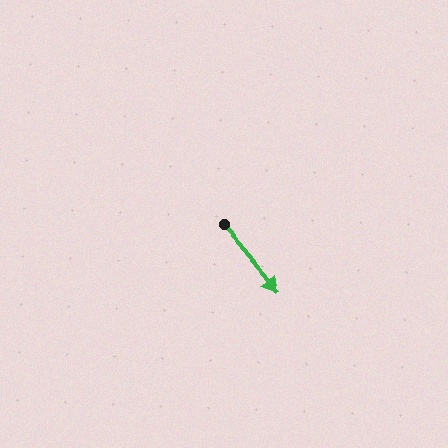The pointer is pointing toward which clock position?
Roughly 5 o'clock.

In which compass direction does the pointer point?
Southeast.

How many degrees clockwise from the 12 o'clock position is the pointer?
Approximately 140 degrees.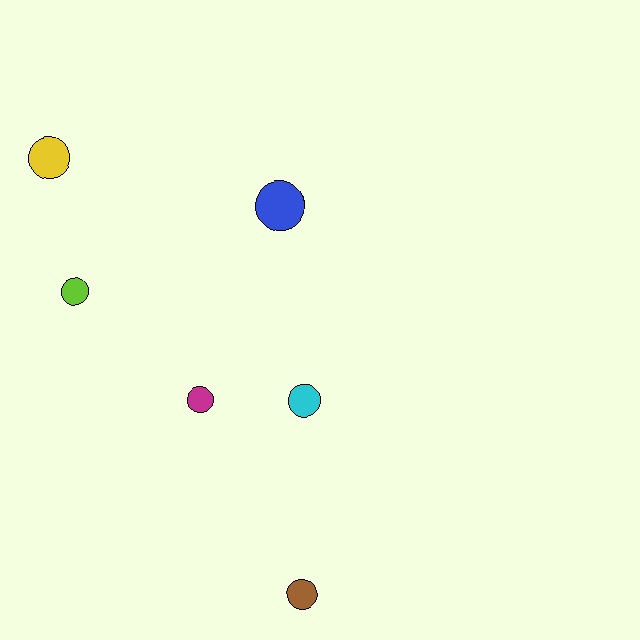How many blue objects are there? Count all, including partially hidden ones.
There is 1 blue object.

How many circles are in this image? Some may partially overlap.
There are 6 circles.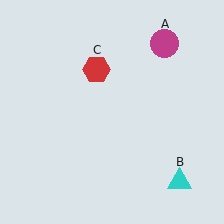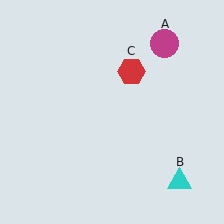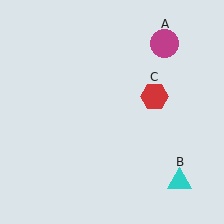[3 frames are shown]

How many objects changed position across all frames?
1 object changed position: red hexagon (object C).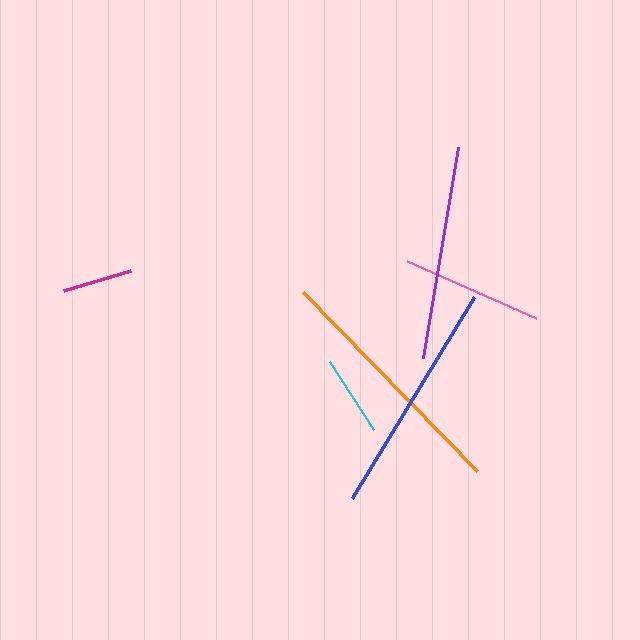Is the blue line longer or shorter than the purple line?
The blue line is longer than the purple line.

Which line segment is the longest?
The orange line is the longest at approximately 250 pixels.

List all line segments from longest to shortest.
From longest to shortest: orange, blue, purple, pink, cyan, magenta.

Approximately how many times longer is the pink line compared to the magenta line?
The pink line is approximately 2.0 times the length of the magenta line.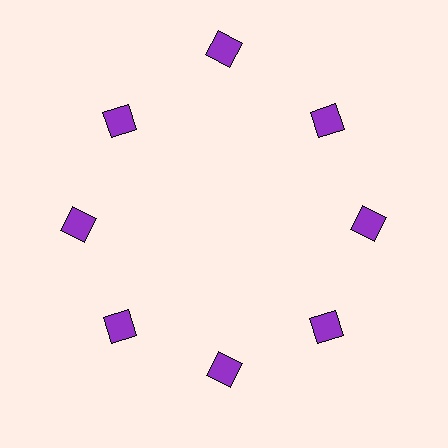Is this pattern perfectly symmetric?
No. The 8 purple diamonds are arranged in a ring, but one element near the 12 o'clock position is pushed outward from the center, breaking the 8-fold rotational symmetry.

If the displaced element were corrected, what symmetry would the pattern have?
It would have 8-fold rotational symmetry — the pattern would map onto itself every 45 degrees.